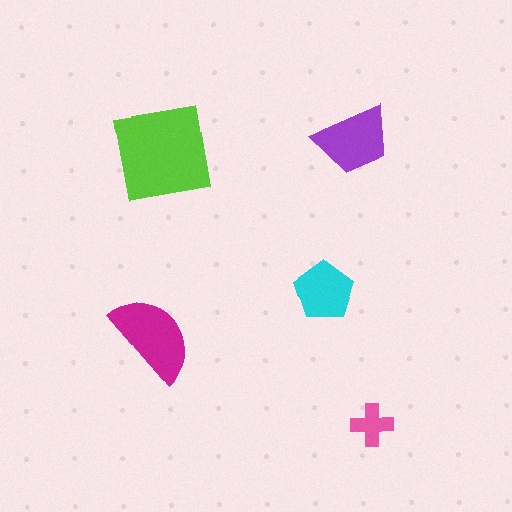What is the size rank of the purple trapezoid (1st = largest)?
3rd.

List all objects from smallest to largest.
The pink cross, the cyan pentagon, the purple trapezoid, the magenta semicircle, the lime square.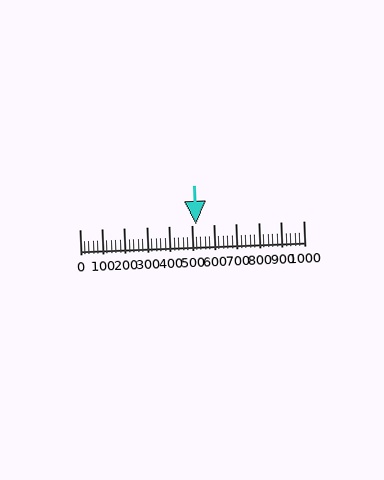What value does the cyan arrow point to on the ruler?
The cyan arrow points to approximately 520.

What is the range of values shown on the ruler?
The ruler shows values from 0 to 1000.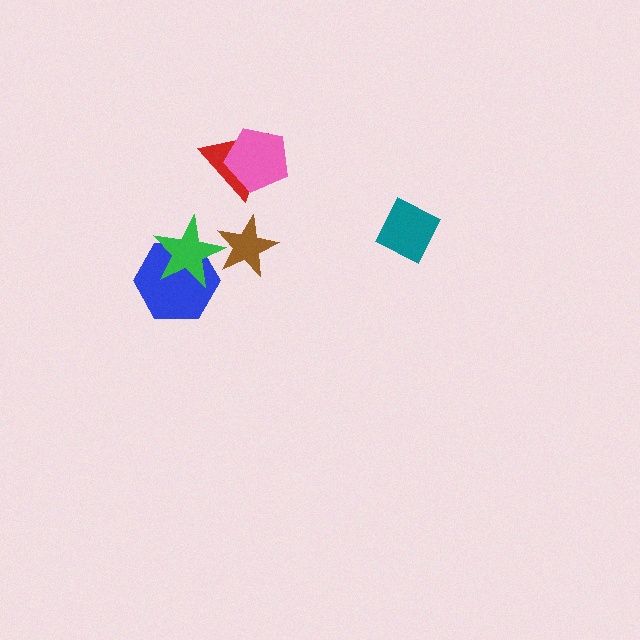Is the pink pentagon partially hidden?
No, no other shape covers it.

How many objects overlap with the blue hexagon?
1 object overlaps with the blue hexagon.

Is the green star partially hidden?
Yes, it is partially covered by another shape.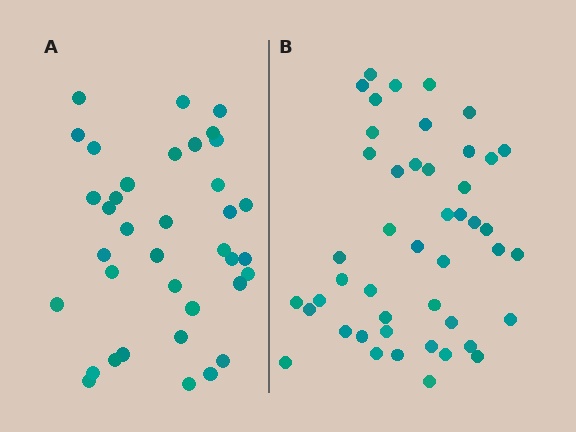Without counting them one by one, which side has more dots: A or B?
Region B (the right region) has more dots.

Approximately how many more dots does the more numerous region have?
Region B has roughly 8 or so more dots than region A.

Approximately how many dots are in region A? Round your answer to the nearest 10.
About 40 dots. (The exact count is 37, which rounds to 40.)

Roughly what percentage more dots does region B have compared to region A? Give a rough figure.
About 25% more.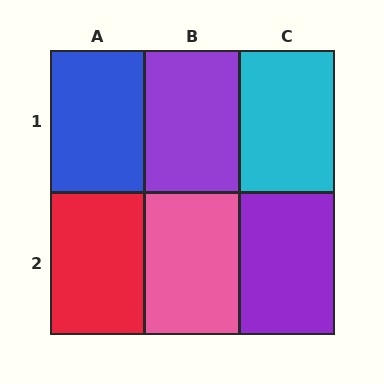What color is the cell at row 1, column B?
Purple.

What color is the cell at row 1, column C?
Cyan.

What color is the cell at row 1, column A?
Blue.